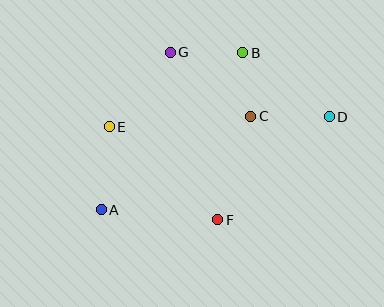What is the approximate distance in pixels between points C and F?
The distance between C and F is approximately 108 pixels.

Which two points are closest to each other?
Points B and C are closest to each other.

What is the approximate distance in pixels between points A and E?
The distance between A and E is approximately 83 pixels.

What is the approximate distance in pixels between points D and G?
The distance between D and G is approximately 172 pixels.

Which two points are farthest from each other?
Points A and D are farthest from each other.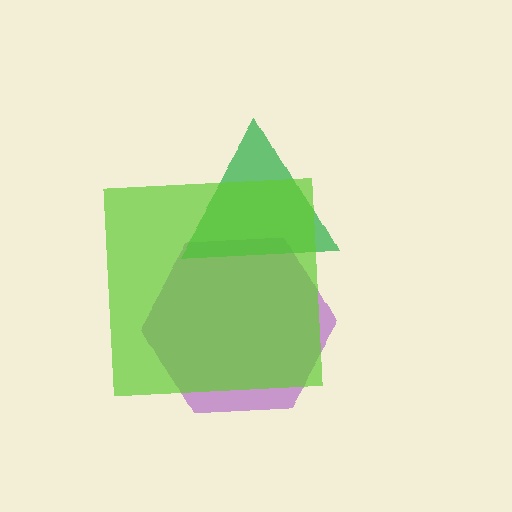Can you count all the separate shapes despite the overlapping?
Yes, there are 3 separate shapes.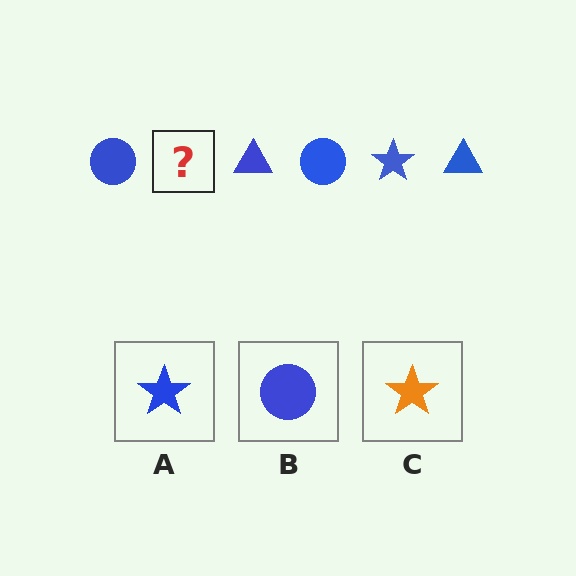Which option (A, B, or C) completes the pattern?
A.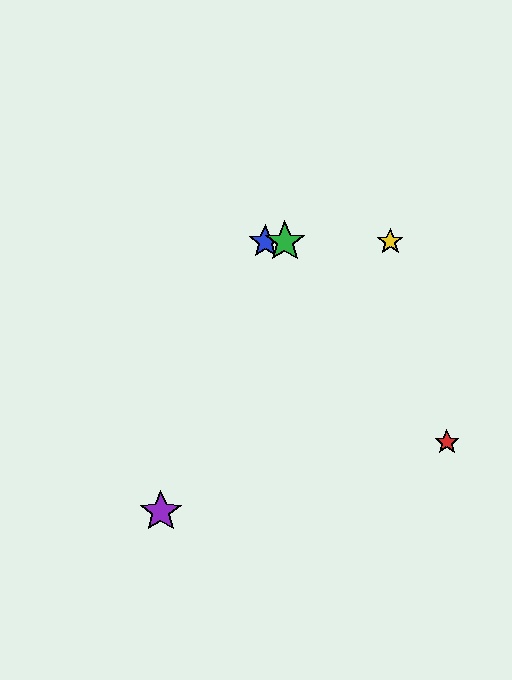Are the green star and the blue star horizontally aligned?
Yes, both are at y≈242.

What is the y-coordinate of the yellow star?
The yellow star is at y≈242.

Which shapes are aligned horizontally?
The blue star, the green star, the yellow star are aligned horizontally.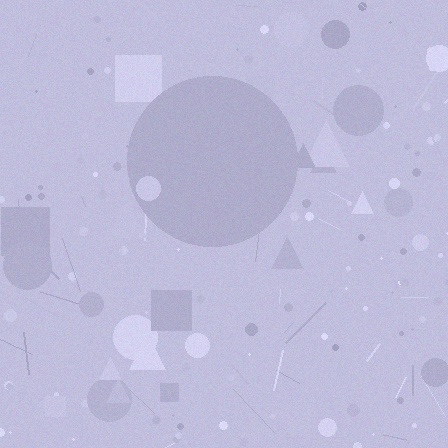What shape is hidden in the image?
A circle is hidden in the image.